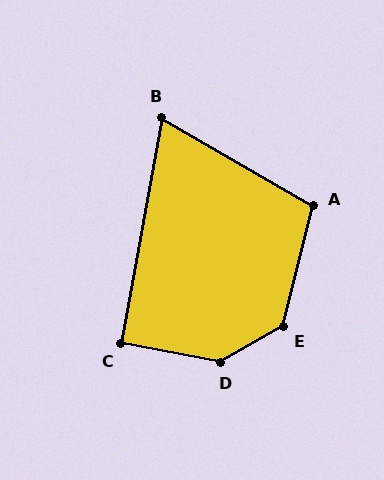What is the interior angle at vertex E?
Approximately 134 degrees (obtuse).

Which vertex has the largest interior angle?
D, at approximately 139 degrees.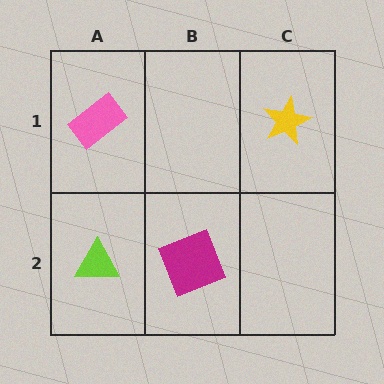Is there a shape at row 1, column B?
No, that cell is empty.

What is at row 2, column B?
A magenta square.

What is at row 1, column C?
A yellow star.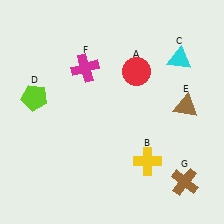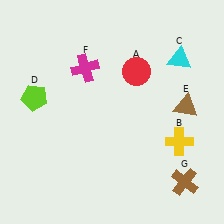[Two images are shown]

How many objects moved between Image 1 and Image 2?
1 object moved between the two images.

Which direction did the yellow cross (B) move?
The yellow cross (B) moved right.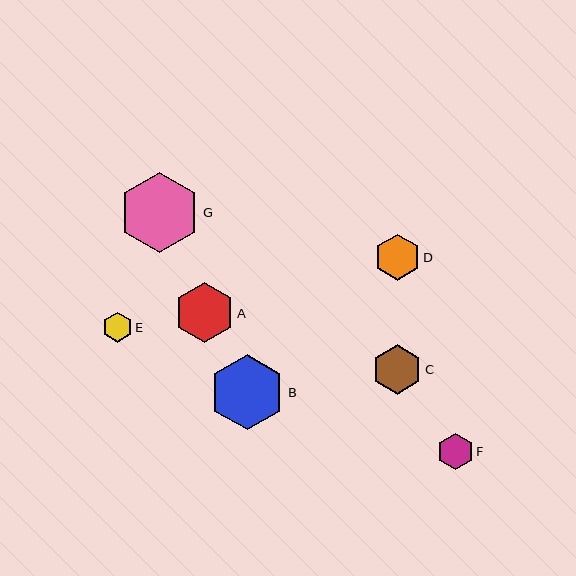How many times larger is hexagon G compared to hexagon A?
Hexagon G is approximately 1.3 times the size of hexagon A.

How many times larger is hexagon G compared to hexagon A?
Hexagon G is approximately 1.3 times the size of hexagon A.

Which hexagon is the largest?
Hexagon G is the largest with a size of approximately 80 pixels.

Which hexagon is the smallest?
Hexagon E is the smallest with a size of approximately 30 pixels.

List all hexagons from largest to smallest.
From largest to smallest: G, B, A, C, D, F, E.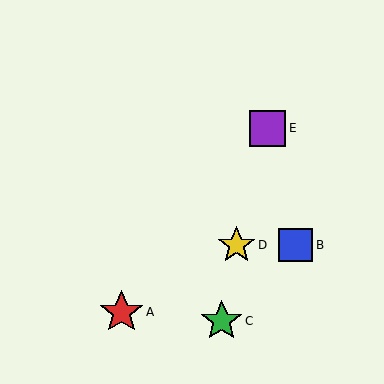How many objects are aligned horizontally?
2 objects (B, D) are aligned horizontally.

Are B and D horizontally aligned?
Yes, both are at y≈245.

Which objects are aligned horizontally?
Objects B, D are aligned horizontally.